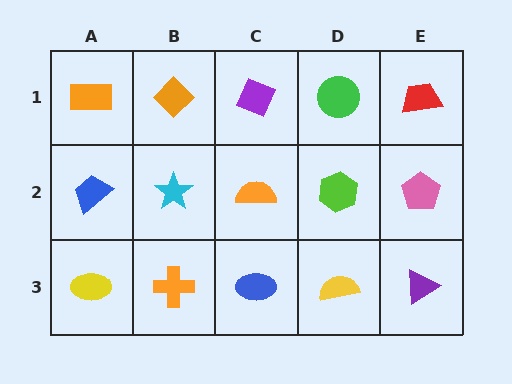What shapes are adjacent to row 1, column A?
A blue trapezoid (row 2, column A), an orange diamond (row 1, column B).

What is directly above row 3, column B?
A cyan star.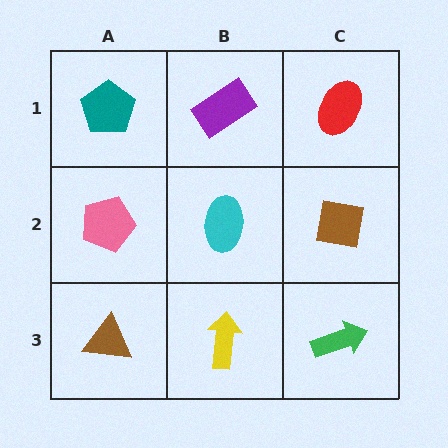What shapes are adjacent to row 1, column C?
A brown square (row 2, column C), a purple rectangle (row 1, column B).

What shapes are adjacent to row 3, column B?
A cyan ellipse (row 2, column B), a brown triangle (row 3, column A), a green arrow (row 3, column C).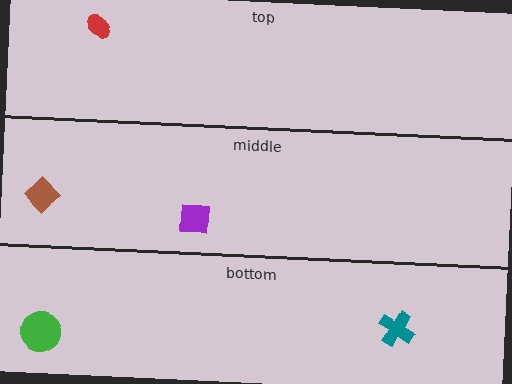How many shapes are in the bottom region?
2.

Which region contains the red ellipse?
The top region.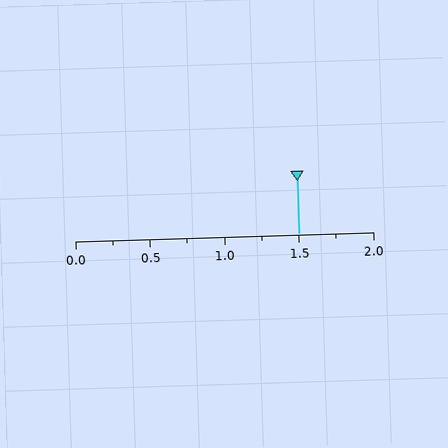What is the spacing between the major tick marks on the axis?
The major ticks are spaced 0.5 apart.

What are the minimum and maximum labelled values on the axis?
The axis runs from 0.0 to 2.0.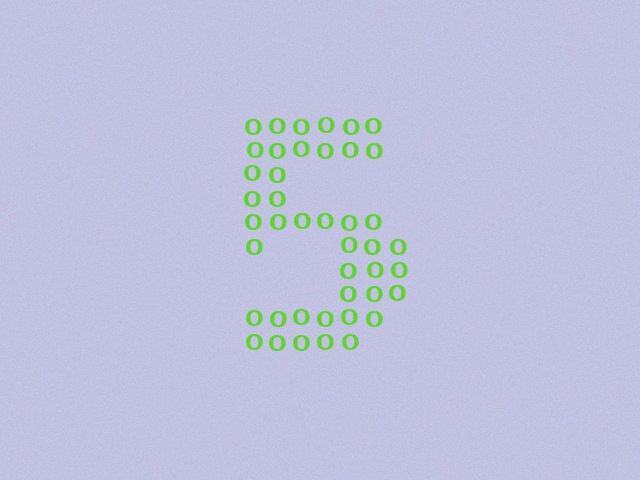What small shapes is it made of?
It is made of small letter O's.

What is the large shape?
The large shape is the digit 5.